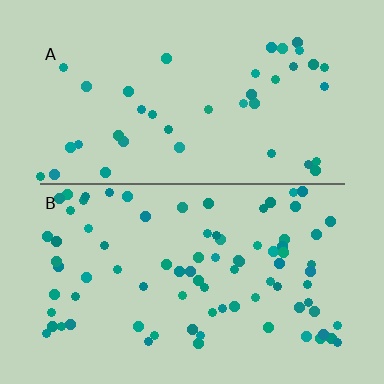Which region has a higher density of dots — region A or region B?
B (the bottom).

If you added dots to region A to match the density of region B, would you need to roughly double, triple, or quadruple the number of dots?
Approximately double.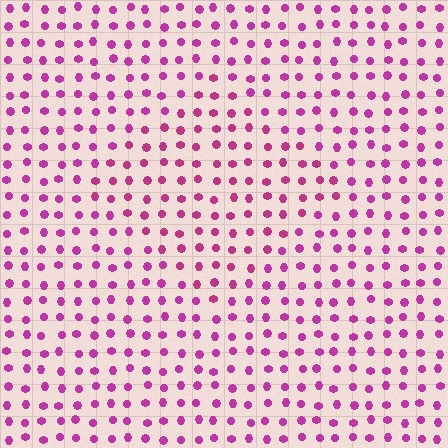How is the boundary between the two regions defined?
The boundary is defined purely by a slight shift in hue (about 14 degrees). Spacing, size, and orientation are identical on both sides.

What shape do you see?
I see a diamond.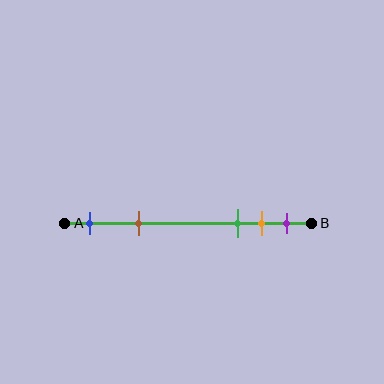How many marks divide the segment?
There are 5 marks dividing the segment.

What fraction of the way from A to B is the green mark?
The green mark is approximately 70% (0.7) of the way from A to B.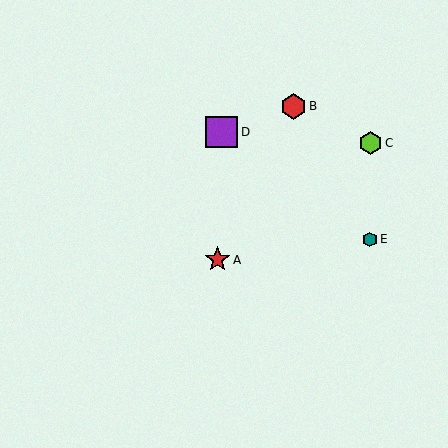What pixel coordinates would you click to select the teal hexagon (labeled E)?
Click at (370, 239) to select the teal hexagon E.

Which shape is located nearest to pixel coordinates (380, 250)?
The teal hexagon (labeled E) at (370, 239) is nearest to that location.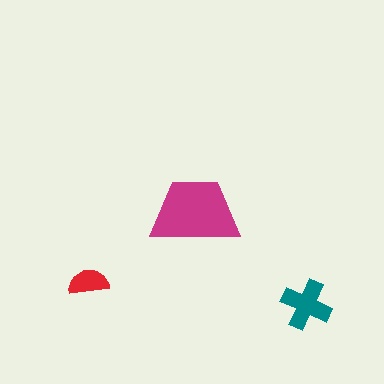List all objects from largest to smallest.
The magenta trapezoid, the teal cross, the red semicircle.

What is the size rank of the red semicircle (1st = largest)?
3rd.